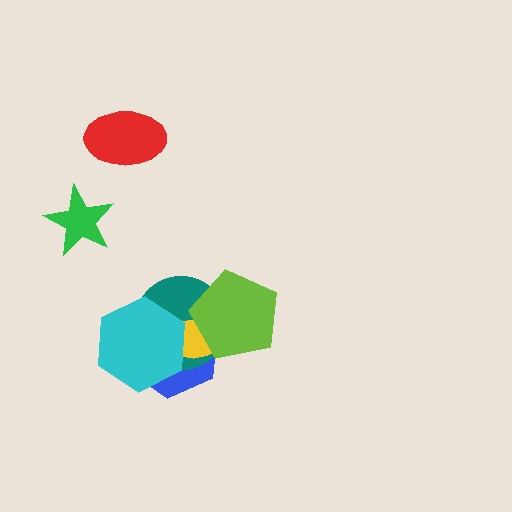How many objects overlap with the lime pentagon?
3 objects overlap with the lime pentagon.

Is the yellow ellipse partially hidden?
Yes, it is partially covered by another shape.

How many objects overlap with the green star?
0 objects overlap with the green star.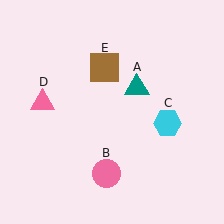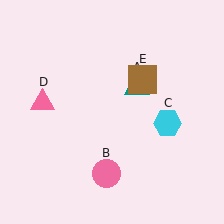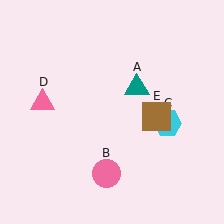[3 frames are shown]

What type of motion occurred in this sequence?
The brown square (object E) rotated clockwise around the center of the scene.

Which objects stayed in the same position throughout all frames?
Teal triangle (object A) and pink circle (object B) and cyan hexagon (object C) and pink triangle (object D) remained stationary.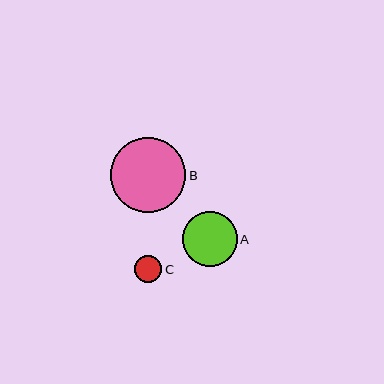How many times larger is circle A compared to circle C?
Circle A is approximately 2.0 times the size of circle C.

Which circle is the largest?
Circle B is the largest with a size of approximately 75 pixels.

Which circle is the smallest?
Circle C is the smallest with a size of approximately 27 pixels.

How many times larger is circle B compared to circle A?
Circle B is approximately 1.4 times the size of circle A.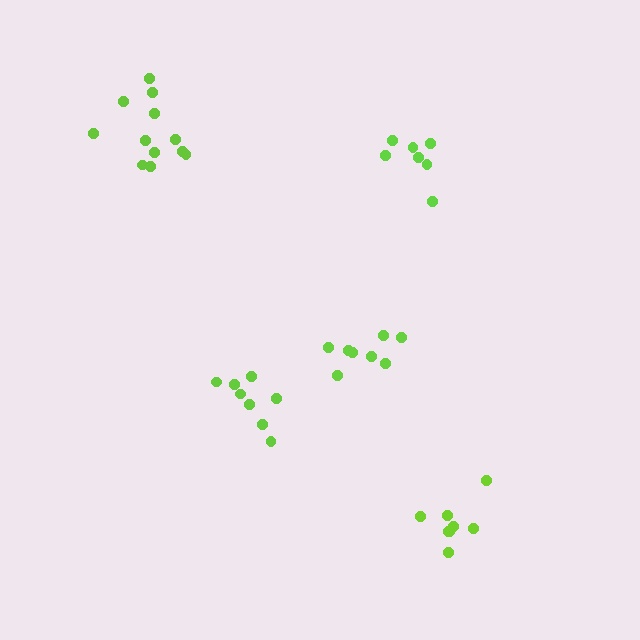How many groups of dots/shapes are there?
There are 5 groups.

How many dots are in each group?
Group 1: 8 dots, Group 2: 8 dots, Group 3: 7 dots, Group 4: 8 dots, Group 5: 12 dots (43 total).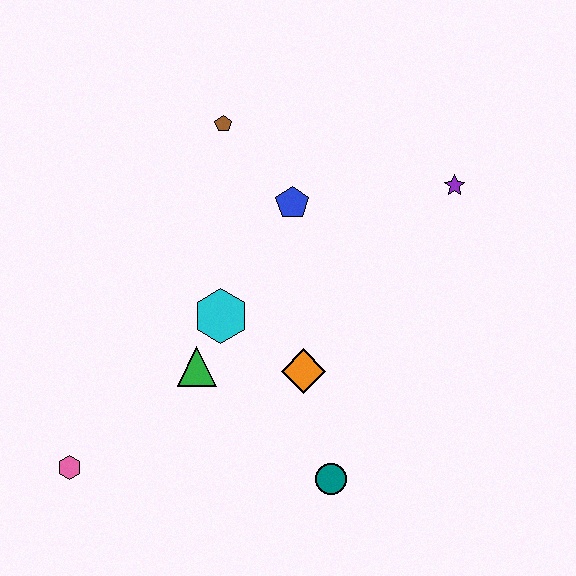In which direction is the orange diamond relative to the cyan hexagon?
The orange diamond is to the right of the cyan hexagon.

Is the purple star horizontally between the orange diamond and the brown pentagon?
No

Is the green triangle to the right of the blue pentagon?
No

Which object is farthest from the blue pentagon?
The pink hexagon is farthest from the blue pentagon.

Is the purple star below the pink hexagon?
No